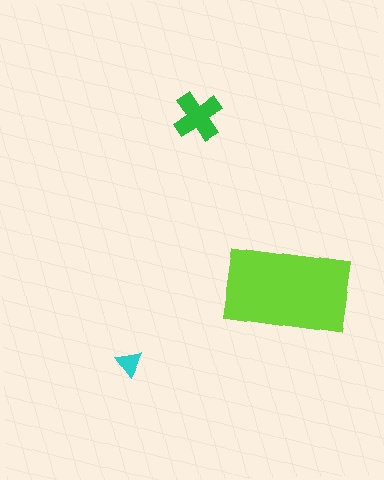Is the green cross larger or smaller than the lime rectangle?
Smaller.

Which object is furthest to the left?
The cyan triangle is leftmost.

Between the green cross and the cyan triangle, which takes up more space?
The green cross.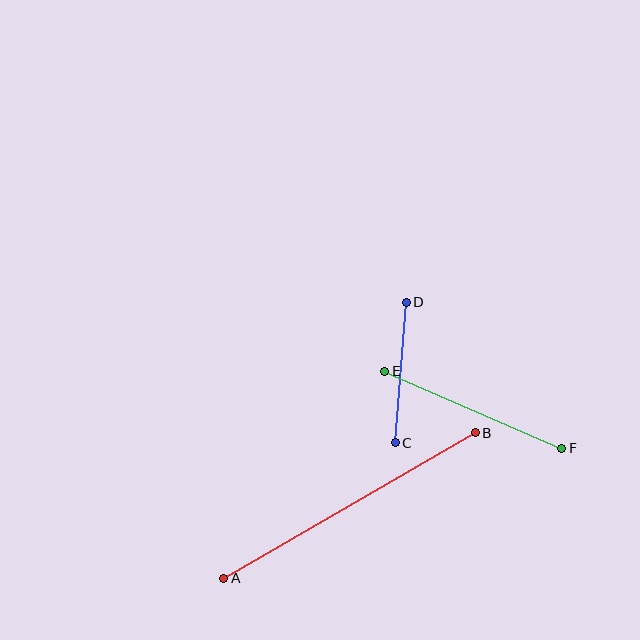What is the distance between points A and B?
The distance is approximately 291 pixels.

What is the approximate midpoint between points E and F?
The midpoint is at approximately (473, 410) pixels.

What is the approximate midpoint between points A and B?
The midpoint is at approximately (350, 505) pixels.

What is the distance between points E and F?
The distance is approximately 193 pixels.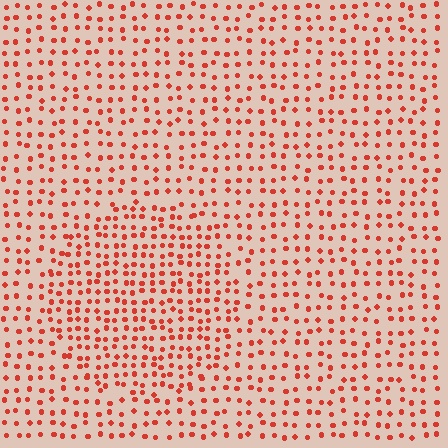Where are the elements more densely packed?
The elements are more densely packed inside the circle boundary.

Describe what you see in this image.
The image contains small red elements arranged at two different densities. A circle-shaped region is visible where the elements are more densely packed than the surrounding area.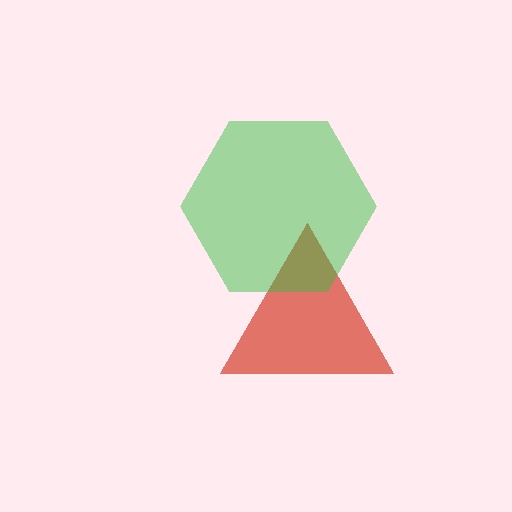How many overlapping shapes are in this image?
There are 2 overlapping shapes in the image.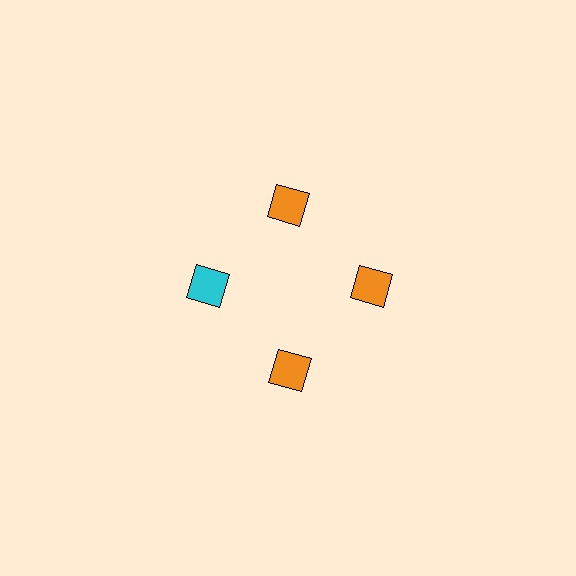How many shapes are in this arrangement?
There are 4 shapes arranged in a ring pattern.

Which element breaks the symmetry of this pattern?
The cyan diamond at roughly the 9 o'clock position breaks the symmetry. All other shapes are orange diamonds.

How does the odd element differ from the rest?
It has a different color: cyan instead of orange.